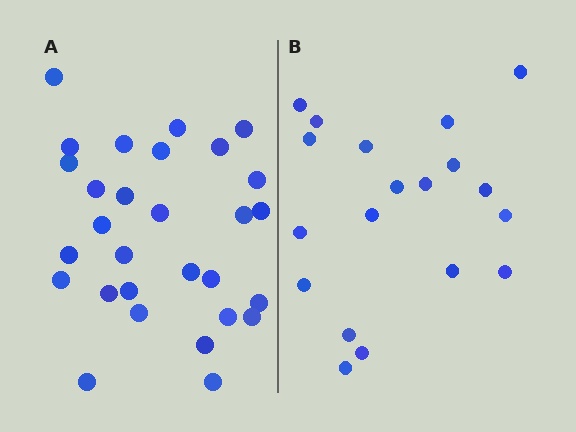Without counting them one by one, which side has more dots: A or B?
Region A (the left region) has more dots.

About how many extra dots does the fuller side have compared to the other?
Region A has roughly 10 or so more dots than region B.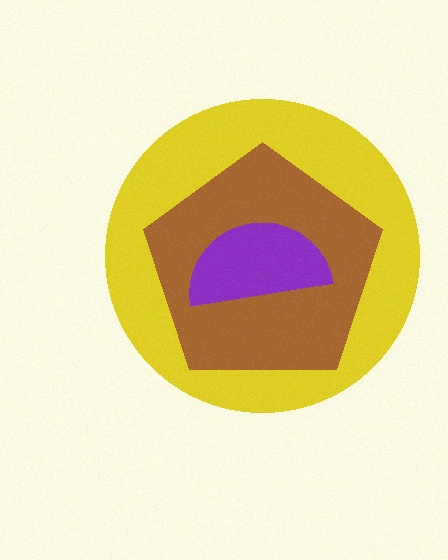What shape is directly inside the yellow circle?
The brown pentagon.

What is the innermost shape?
The purple semicircle.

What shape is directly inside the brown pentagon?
The purple semicircle.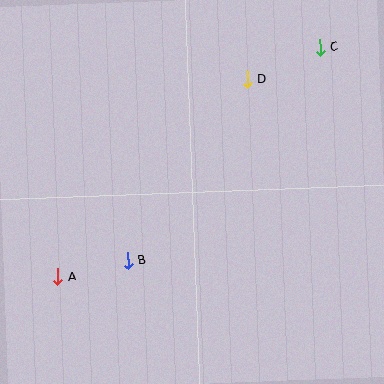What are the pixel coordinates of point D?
Point D is at (247, 80).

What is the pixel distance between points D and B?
The distance between D and B is 217 pixels.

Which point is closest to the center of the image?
Point B at (128, 261) is closest to the center.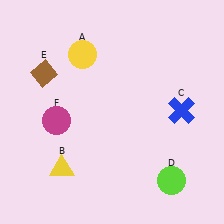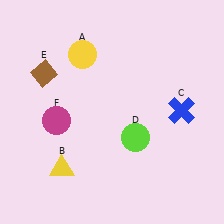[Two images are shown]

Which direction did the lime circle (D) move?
The lime circle (D) moved up.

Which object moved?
The lime circle (D) moved up.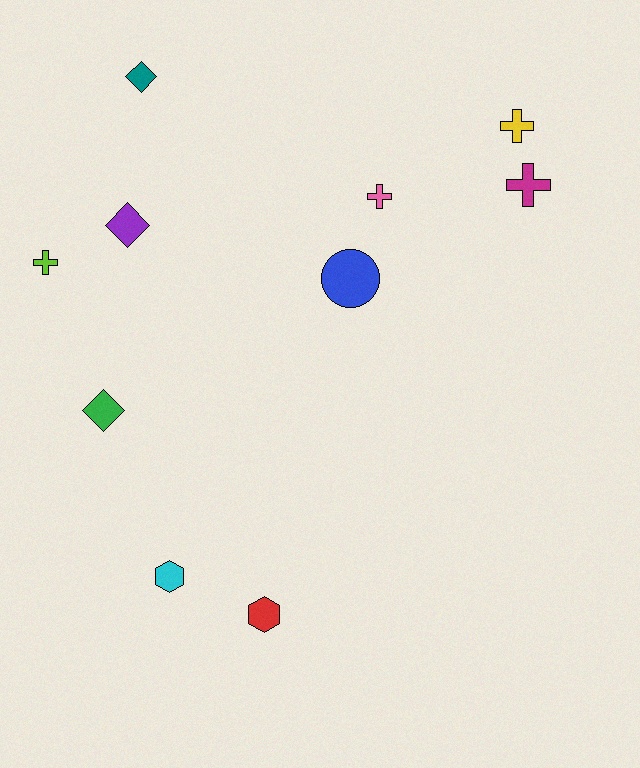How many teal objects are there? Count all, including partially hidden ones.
There is 1 teal object.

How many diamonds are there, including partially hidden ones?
There are 3 diamonds.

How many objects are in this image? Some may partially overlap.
There are 10 objects.